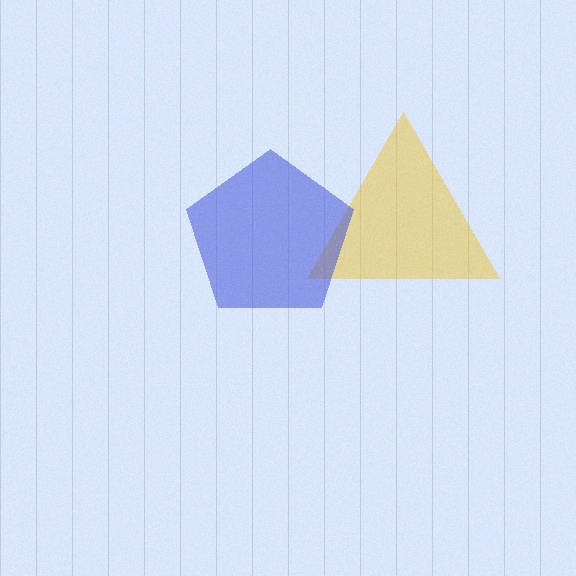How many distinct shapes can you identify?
There are 2 distinct shapes: a yellow triangle, a blue pentagon.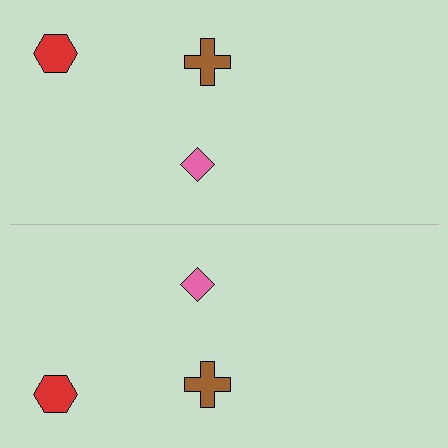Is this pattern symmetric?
Yes, this pattern has bilateral (reflection) symmetry.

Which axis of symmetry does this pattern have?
The pattern has a horizontal axis of symmetry running through the center of the image.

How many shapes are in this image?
There are 6 shapes in this image.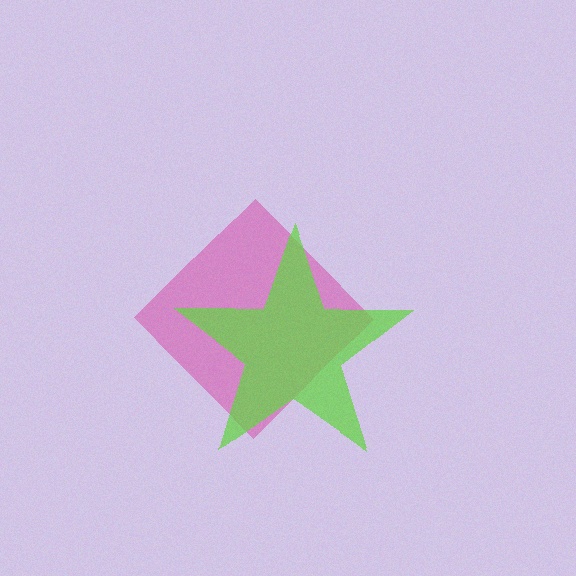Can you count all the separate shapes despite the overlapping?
Yes, there are 2 separate shapes.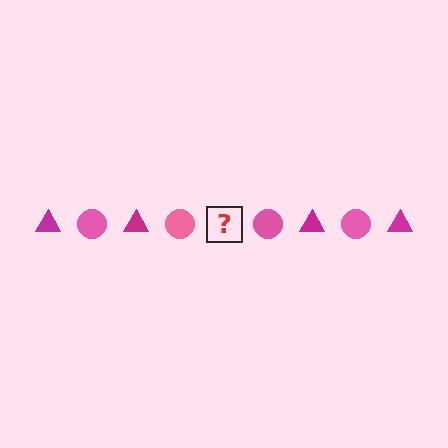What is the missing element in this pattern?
The missing element is a magenta triangle.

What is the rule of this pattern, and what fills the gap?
The rule is that the pattern alternates between magenta triangle and pink circle. The gap should be filled with a magenta triangle.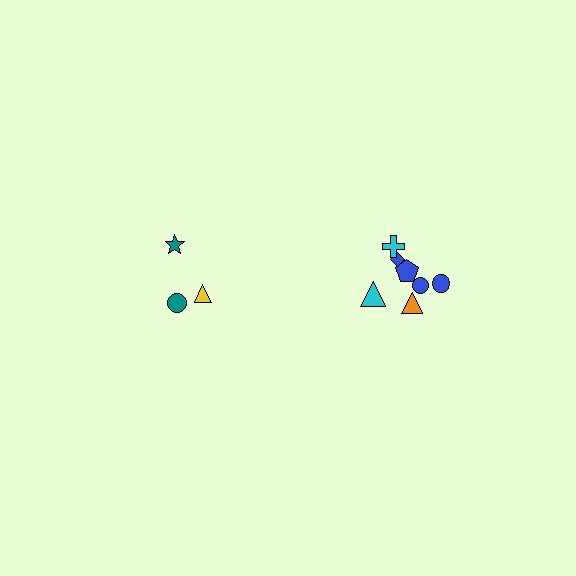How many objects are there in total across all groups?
There are 10 objects.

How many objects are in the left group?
There are 3 objects.